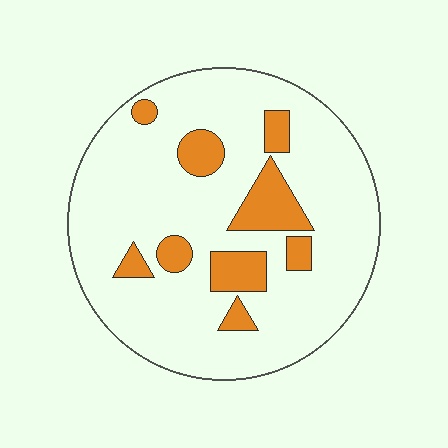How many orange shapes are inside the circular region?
9.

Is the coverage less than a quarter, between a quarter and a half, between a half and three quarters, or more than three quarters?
Less than a quarter.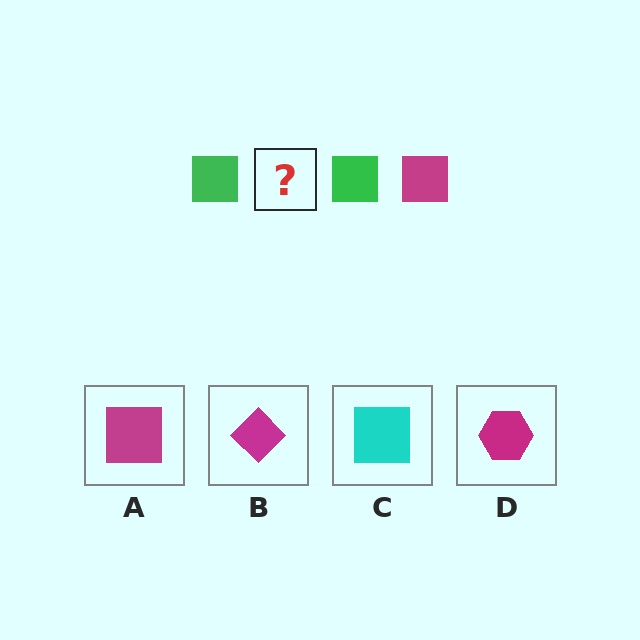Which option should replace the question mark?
Option A.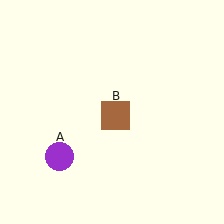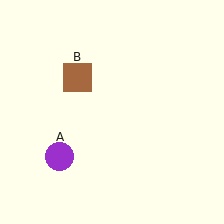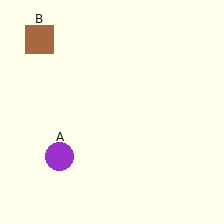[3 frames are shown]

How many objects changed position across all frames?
1 object changed position: brown square (object B).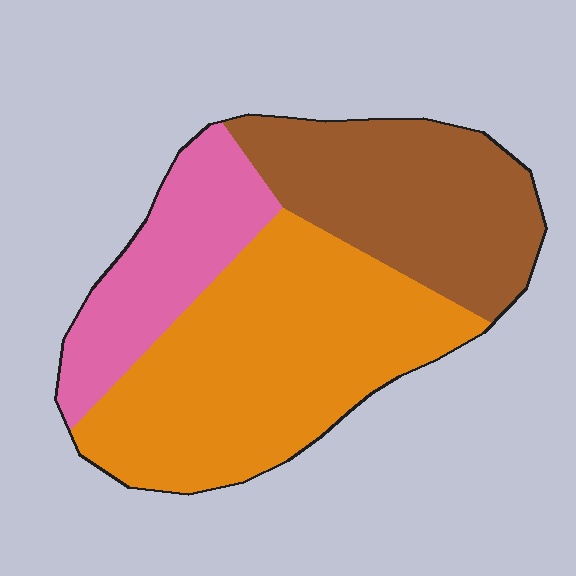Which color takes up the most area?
Orange, at roughly 50%.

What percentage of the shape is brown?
Brown covers 31% of the shape.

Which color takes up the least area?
Pink, at roughly 20%.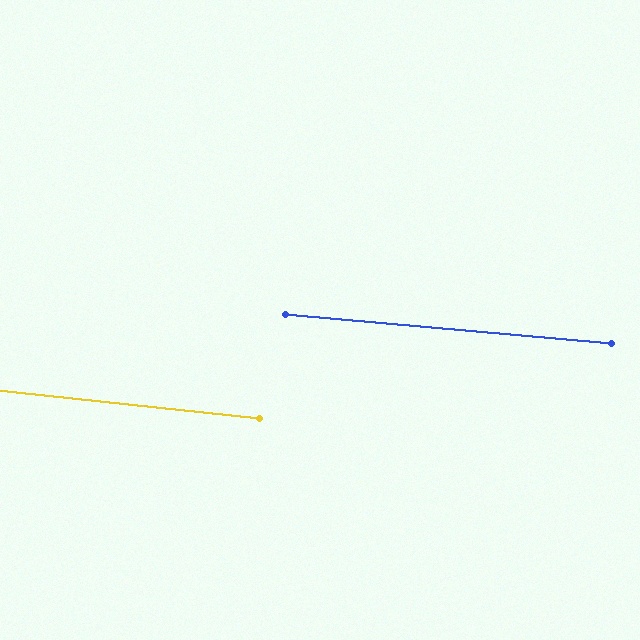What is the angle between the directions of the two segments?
Approximately 1 degree.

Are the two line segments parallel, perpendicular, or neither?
Parallel — their directions differ by only 1.1°.